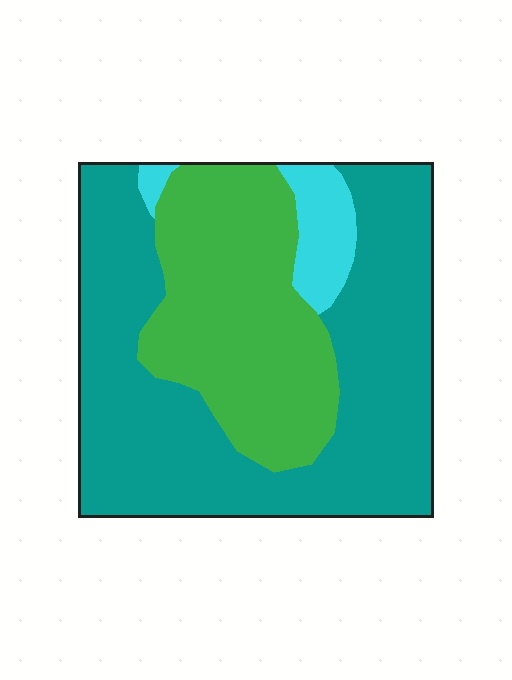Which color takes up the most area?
Teal, at roughly 60%.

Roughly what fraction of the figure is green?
Green takes up between a quarter and a half of the figure.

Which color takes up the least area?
Cyan, at roughly 5%.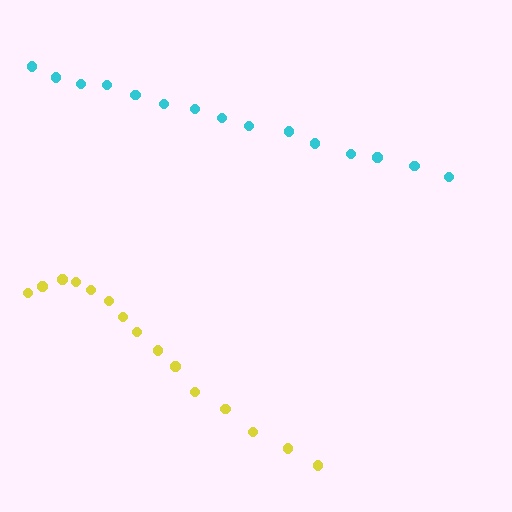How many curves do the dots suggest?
There are 2 distinct paths.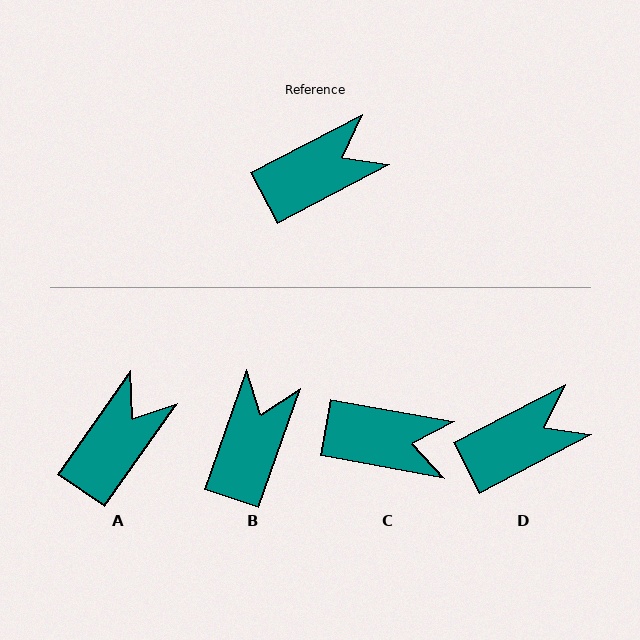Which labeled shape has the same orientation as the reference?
D.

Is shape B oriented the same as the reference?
No, it is off by about 43 degrees.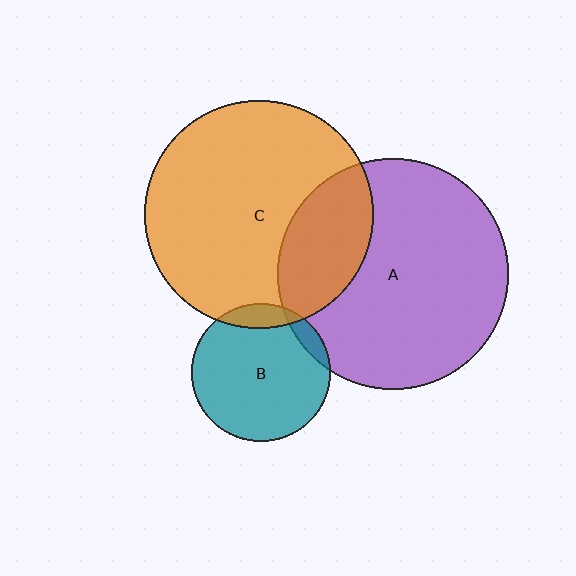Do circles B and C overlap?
Yes.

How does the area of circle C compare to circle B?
Approximately 2.7 times.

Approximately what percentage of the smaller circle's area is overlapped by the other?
Approximately 10%.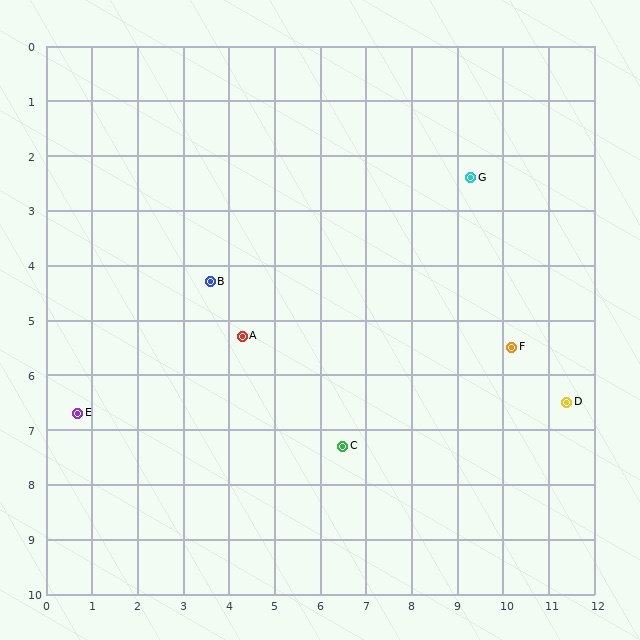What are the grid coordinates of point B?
Point B is at approximately (3.6, 4.3).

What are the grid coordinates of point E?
Point E is at approximately (0.7, 6.7).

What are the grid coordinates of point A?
Point A is at approximately (4.3, 5.3).